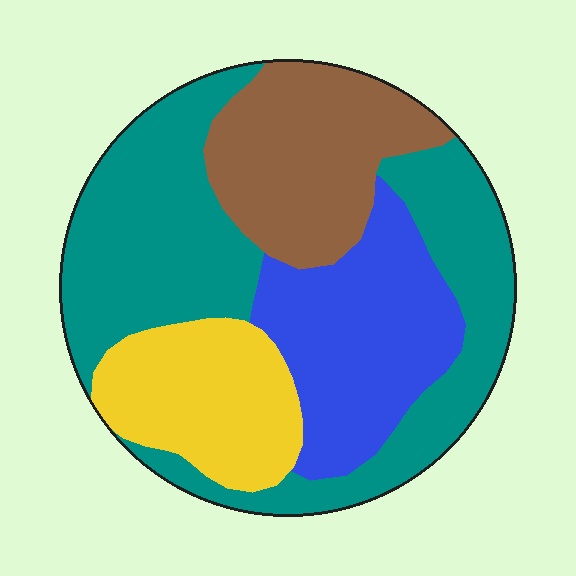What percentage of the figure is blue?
Blue covers 21% of the figure.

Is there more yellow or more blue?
Blue.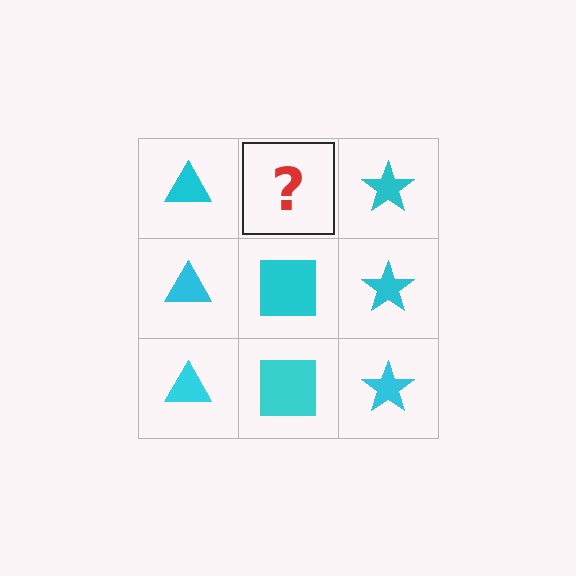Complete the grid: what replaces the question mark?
The question mark should be replaced with a cyan square.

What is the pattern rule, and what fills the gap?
The rule is that each column has a consistent shape. The gap should be filled with a cyan square.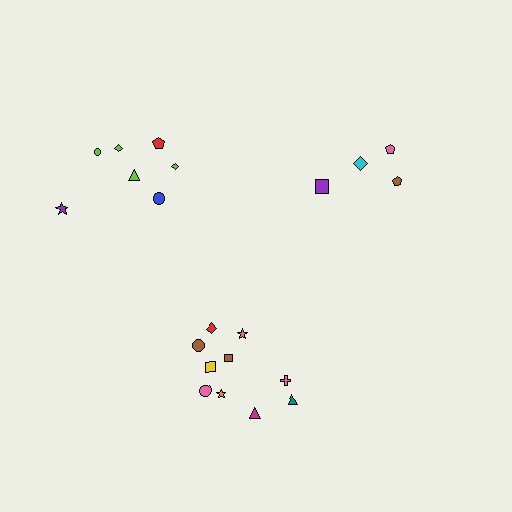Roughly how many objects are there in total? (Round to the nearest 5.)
Roughly 20 objects in total.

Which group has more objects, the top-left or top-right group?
The top-left group.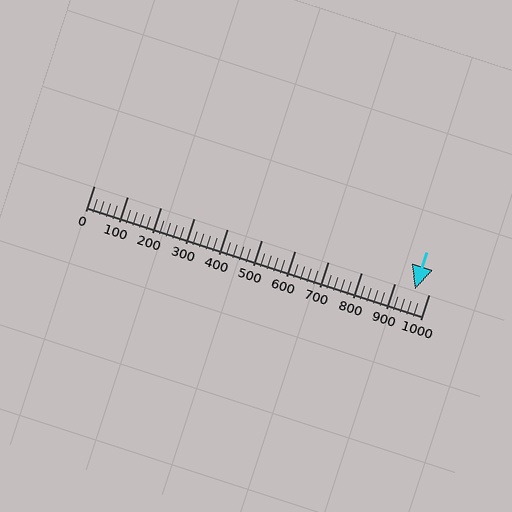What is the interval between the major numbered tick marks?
The major tick marks are spaced 100 units apart.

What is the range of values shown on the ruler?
The ruler shows values from 0 to 1000.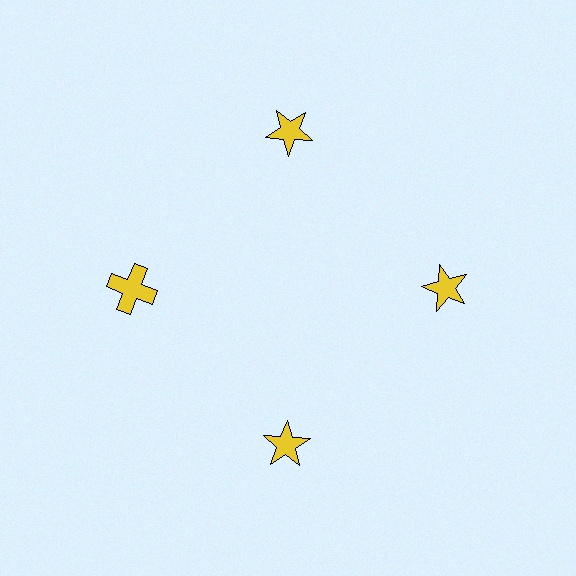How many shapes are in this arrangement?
There are 4 shapes arranged in a ring pattern.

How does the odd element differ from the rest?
It has a different shape: cross instead of star.